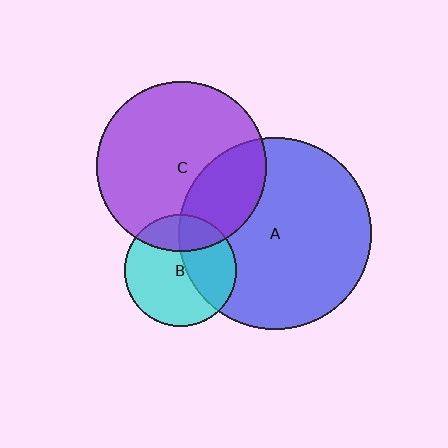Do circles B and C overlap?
Yes.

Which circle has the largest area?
Circle A (blue).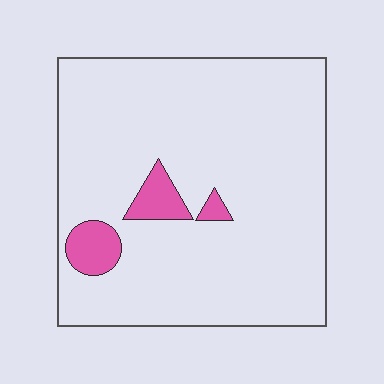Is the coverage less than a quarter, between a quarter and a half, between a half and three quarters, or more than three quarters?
Less than a quarter.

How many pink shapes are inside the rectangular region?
3.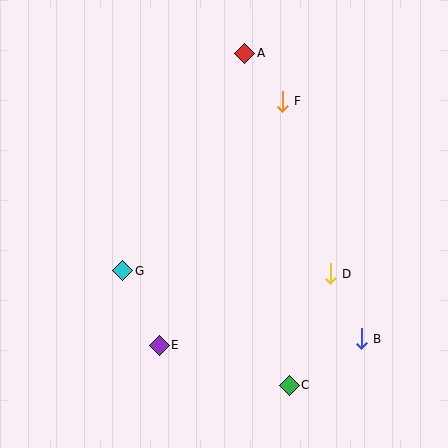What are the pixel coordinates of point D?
Point D is at (330, 274).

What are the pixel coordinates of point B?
Point B is at (361, 339).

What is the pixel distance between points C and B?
The distance between C and B is 86 pixels.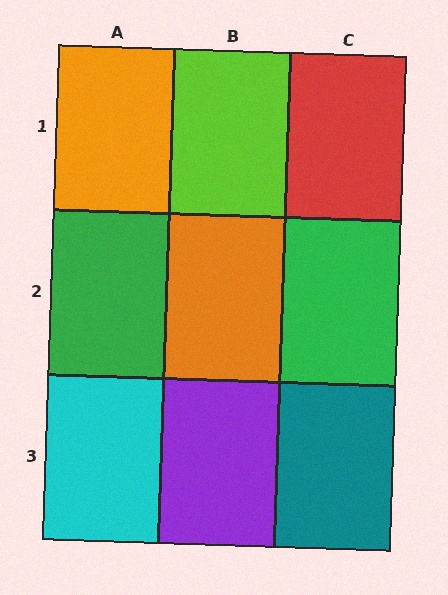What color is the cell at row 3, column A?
Cyan.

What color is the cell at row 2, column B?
Orange.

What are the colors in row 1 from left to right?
Orange, lime, red.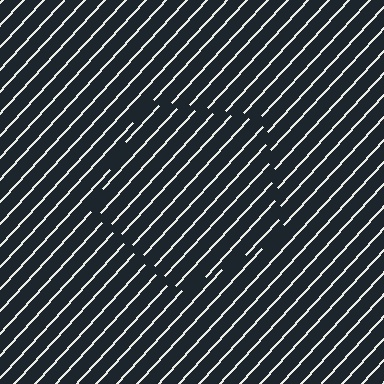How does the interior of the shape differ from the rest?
The interior of the shape contains the same grating, shifted by half a period — the contour is defined by the phase discontinuity where line-ends from the inner and outer gratings abut.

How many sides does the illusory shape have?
5 sides — the line-ends trace a pentagon.